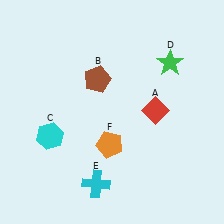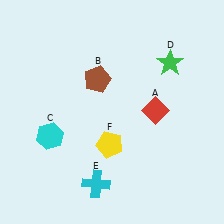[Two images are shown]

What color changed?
The pentagon (F) changed from orange in Image 1 to yellow in Image 2.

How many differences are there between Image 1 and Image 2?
There is 1 difference between the two images.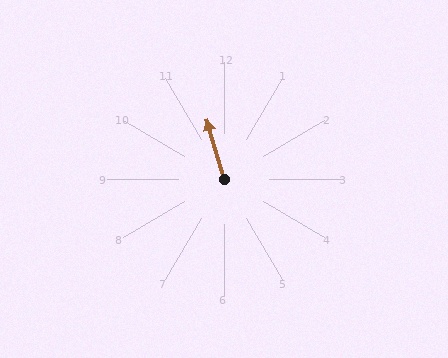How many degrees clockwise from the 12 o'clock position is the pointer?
Approximately 344 degrees.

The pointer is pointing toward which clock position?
Roughly 11 o'clock.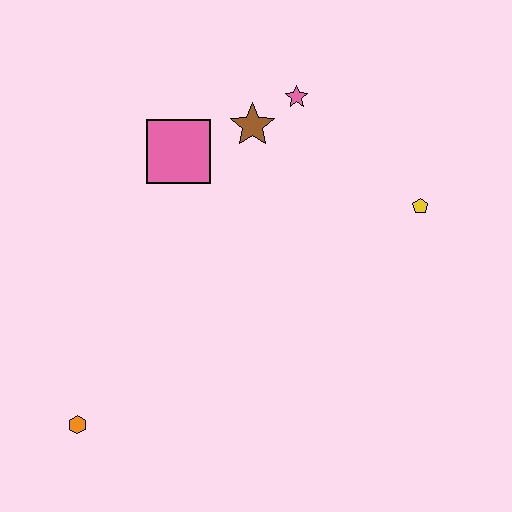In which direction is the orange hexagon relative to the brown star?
The orange hexagon is below the brown star.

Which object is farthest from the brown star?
The orange hexagon is farthest from the brown star.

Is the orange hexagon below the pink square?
Yes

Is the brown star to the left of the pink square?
No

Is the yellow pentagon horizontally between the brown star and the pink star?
No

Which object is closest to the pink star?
The brown star is closest to the pink star.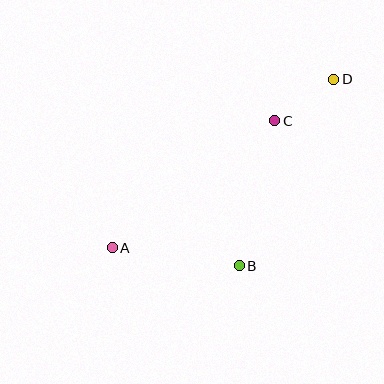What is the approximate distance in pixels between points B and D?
The distance between B and D is approximately 209 pixels.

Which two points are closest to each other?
Points C and D are closest to each other.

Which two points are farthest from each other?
Points A and D are farthest from each other.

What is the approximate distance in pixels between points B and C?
The distance between B and C is approximately 149 pixels.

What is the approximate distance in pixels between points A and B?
The distance between A and B is approximately 128 pixels.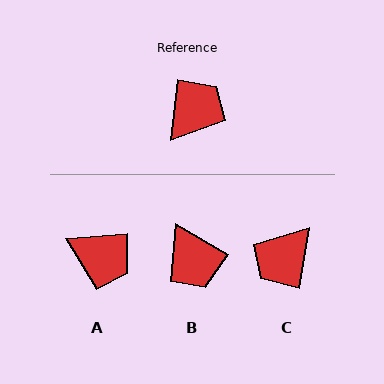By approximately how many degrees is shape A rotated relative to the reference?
Approximately 78 degrees clockwise.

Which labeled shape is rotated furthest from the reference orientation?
C, about 177 degrees away.